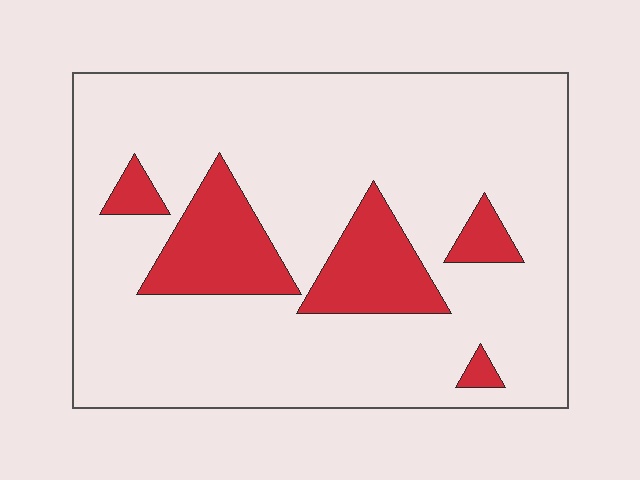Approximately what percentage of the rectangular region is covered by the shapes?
Approximately 15%.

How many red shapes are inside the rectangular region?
5.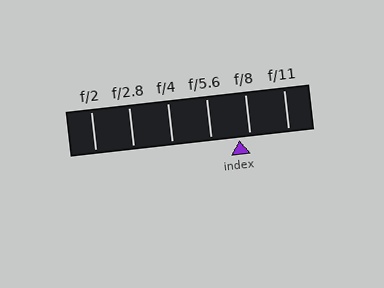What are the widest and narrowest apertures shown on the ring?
The widest aperture shown is f/2 and the narrowest is f/11.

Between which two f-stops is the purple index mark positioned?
The index mark is between f/5.6 and f/8.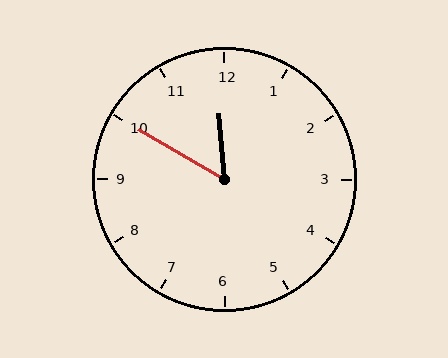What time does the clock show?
11:50.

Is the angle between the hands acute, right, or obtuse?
It is acute.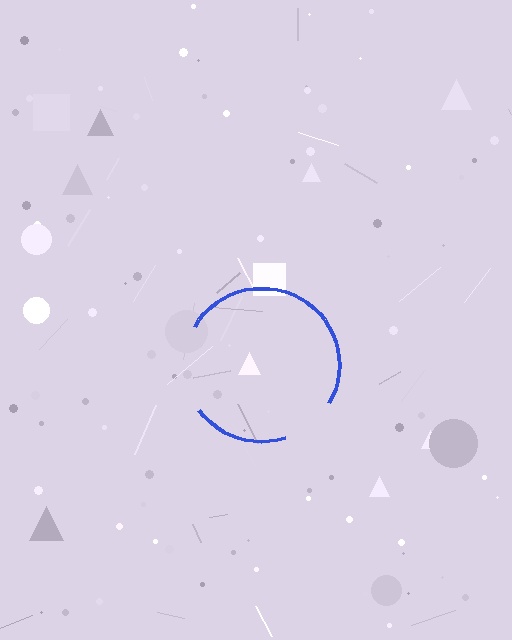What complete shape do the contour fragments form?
The contour fragments form a circle.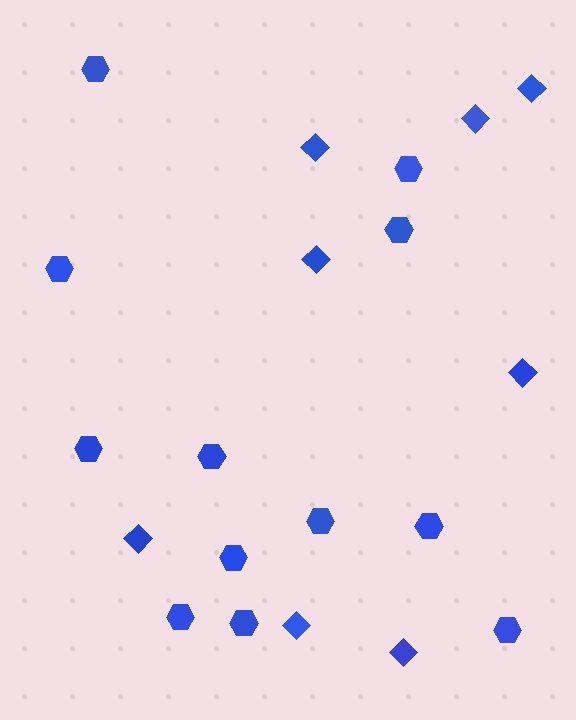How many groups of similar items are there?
There are 2 groups: one group of diamonds (8) and one group of hexagons (12).